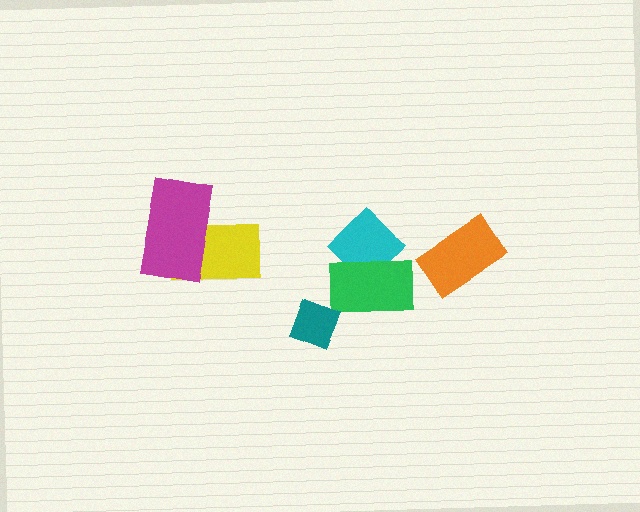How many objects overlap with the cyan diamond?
1 object overlaps with the cyan diamond.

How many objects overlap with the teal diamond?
0 objects overlap with the teal diamond.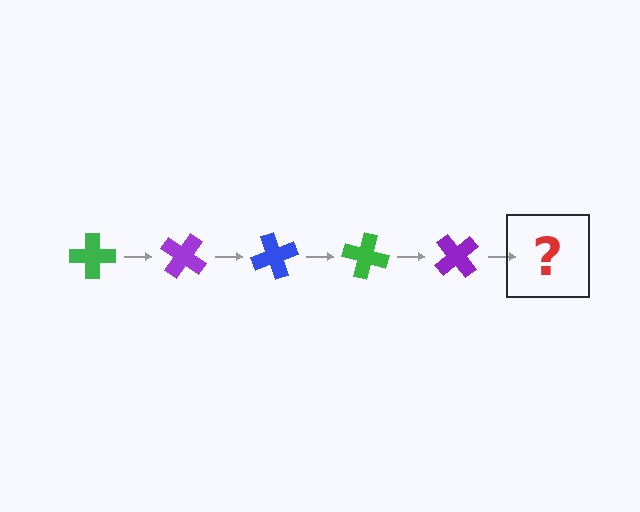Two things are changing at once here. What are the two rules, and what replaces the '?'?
The two rules are that it rotates 35 degrees each step and the color cycles through green, purple, and blue. The '?' should be a blue cross, rotated 175 degrees from the start.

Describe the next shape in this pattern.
It should be a blue cross, rotated 175 degrees from the start.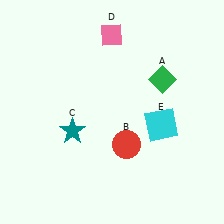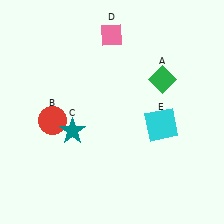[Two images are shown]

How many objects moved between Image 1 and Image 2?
1 object moved between the two images.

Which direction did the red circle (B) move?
The red circle (B) moved left.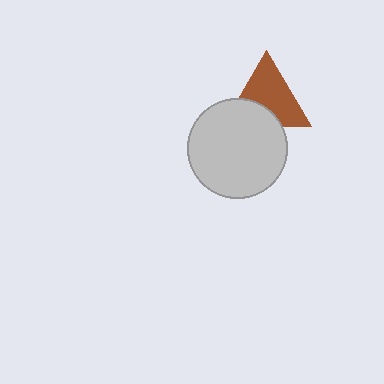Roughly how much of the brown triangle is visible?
Most of it is visible (roughly 66%).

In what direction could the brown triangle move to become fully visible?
The brown triangle could move up. That would shift it out from behind the light gray circle entirely.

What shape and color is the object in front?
The object in front is a light gray circle.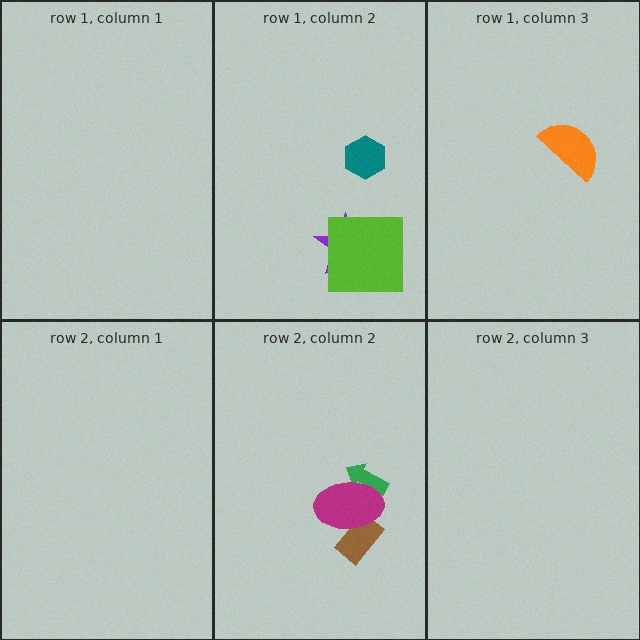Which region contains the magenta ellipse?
The row 2, column 2 region.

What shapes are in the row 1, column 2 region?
The purple star, the lime square, the teal hexagon.